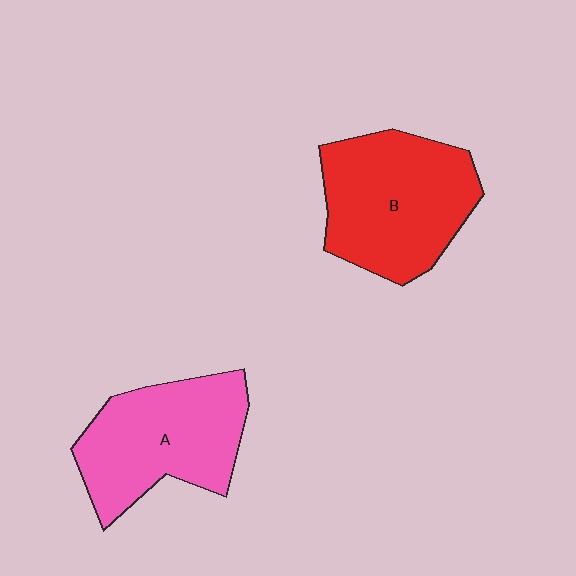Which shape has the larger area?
Shape B (red).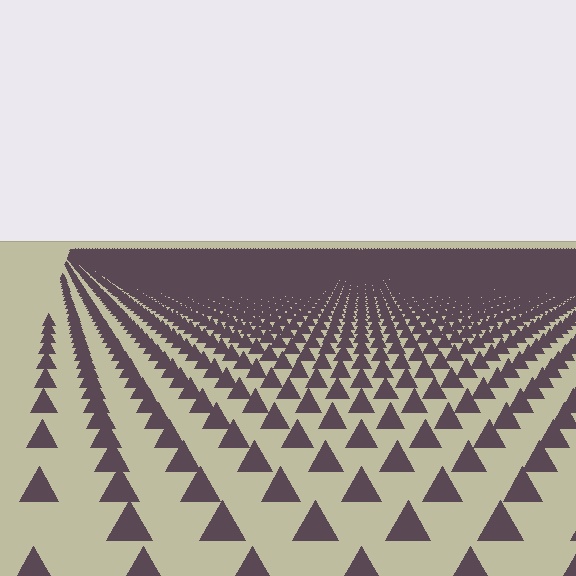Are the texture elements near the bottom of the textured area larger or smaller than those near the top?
Larger. Near the bottom, elements are closer to the viewer and appear at a bigger on-screen size.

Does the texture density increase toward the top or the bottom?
Density increases toward the top.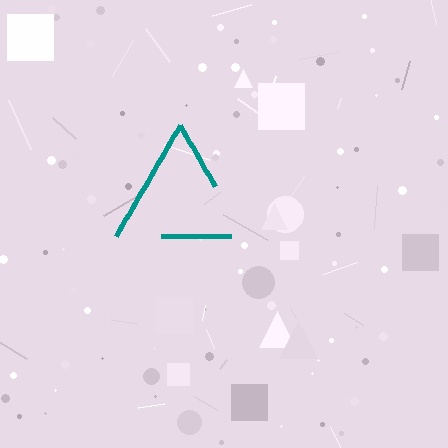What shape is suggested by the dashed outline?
The dashed outline suggests a triangle.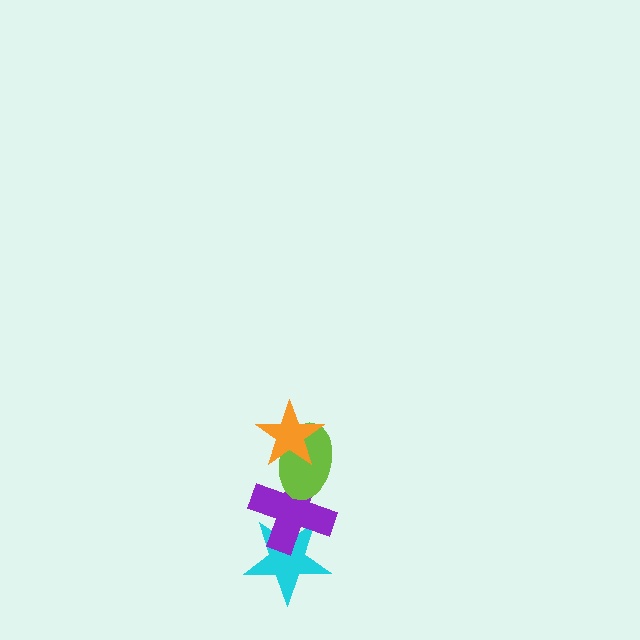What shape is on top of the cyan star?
The purple cross is on top of the cyan star.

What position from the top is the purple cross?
The purple cross is 3rd from the top.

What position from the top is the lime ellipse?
The lime ellipse is 2nd from the top.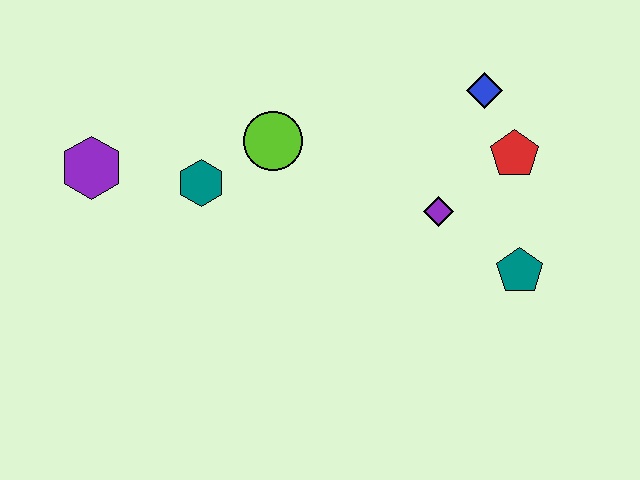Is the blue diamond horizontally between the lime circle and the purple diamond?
No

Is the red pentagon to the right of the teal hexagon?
Yes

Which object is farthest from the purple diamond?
The purple hexagon is farthest from the purple diamond.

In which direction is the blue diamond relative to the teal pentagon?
The blue diamond is above the teal pentagon.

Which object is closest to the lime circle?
The teal hexagon is closest to the lime circle.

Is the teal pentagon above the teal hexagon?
No